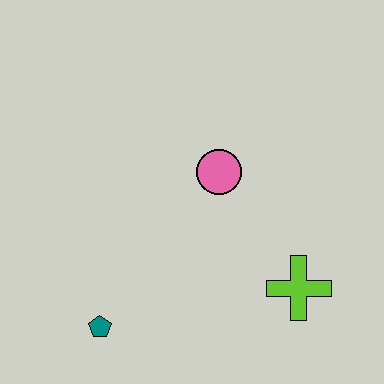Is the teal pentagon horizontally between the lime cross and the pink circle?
No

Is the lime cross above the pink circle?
No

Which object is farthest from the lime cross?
The teal pentagon is farthest from the lime cross.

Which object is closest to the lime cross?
The pink circle is closest to the lime cross.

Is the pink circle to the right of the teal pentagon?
Yes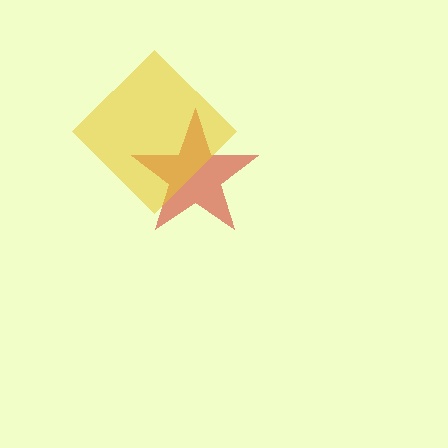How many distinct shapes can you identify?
There are 2 distinct shapes: a red star, a yellow diamond.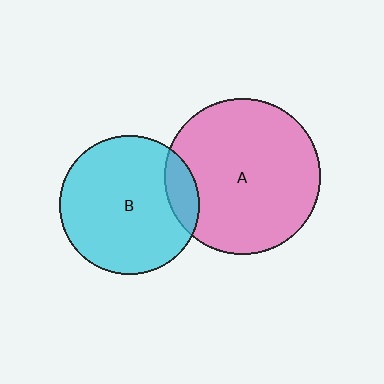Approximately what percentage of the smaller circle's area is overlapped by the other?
Approximately 15%.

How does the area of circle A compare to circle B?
Approximately 1.2 times.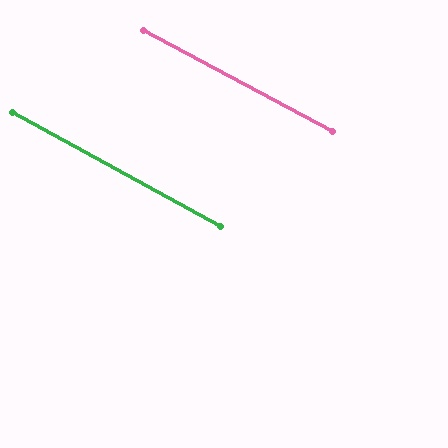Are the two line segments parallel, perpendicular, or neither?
Parallel — their directions differ by only 0.7°.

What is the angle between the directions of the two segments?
Approximately 1 degree.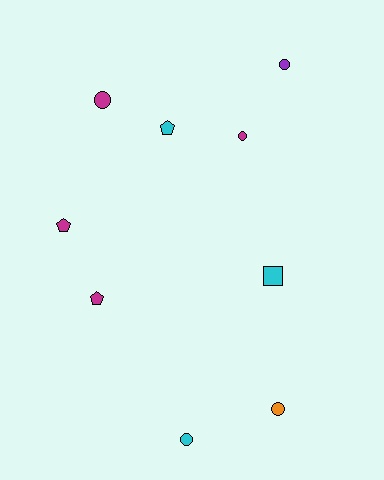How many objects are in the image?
There are 9 objects.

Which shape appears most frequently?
Circle, with 5 objects.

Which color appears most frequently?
Magenta, with 4 objects.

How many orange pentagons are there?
There are no orange pentagons.